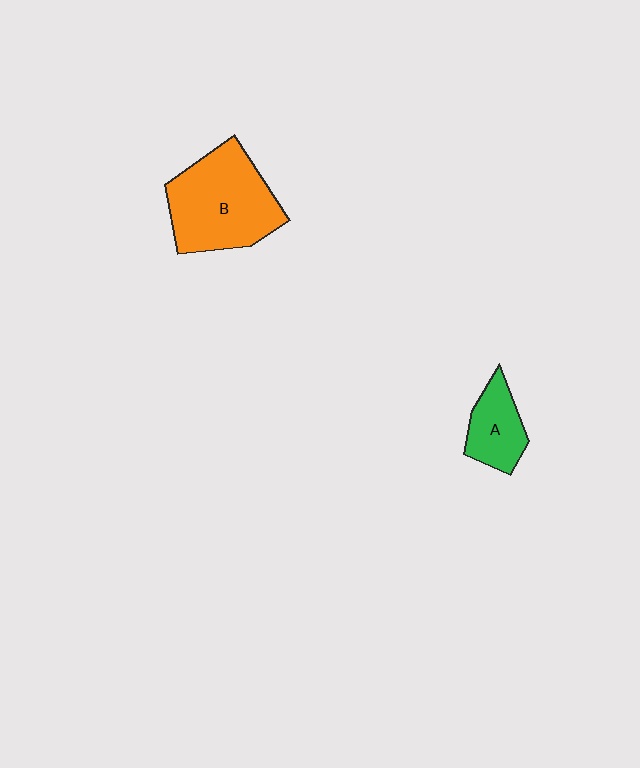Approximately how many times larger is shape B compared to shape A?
Approximately 2.2 times.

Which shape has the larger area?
Shape B (orange).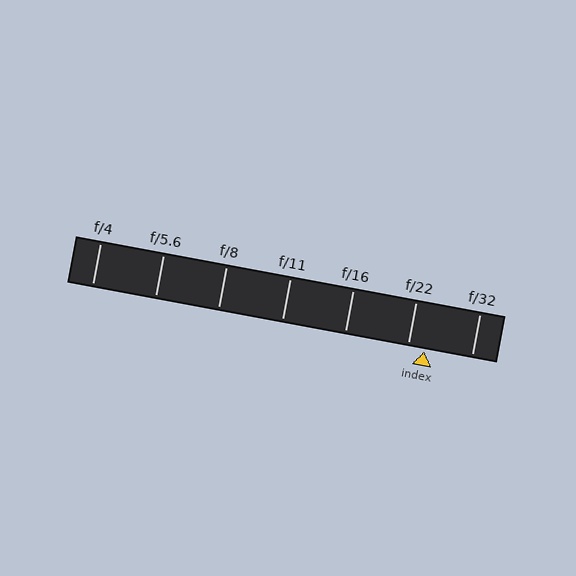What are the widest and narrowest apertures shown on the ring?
The widest aperture shown is f/4 and the narrowest is f/32.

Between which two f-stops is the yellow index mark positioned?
The index mark is between f/22 and f/32.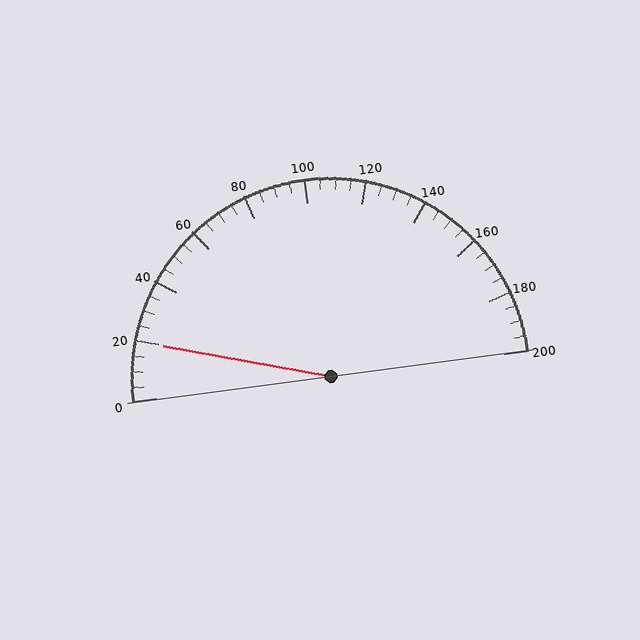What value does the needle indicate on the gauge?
The needle indicates approximately 20.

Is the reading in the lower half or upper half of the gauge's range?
The reading is in the lower half of the range (0 to 200).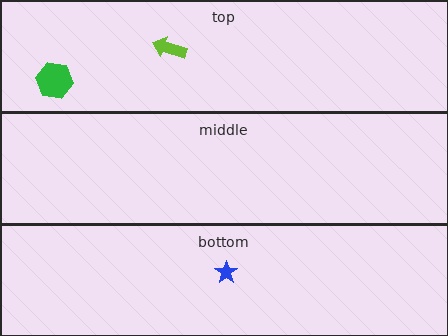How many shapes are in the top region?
2.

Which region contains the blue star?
The bottom region.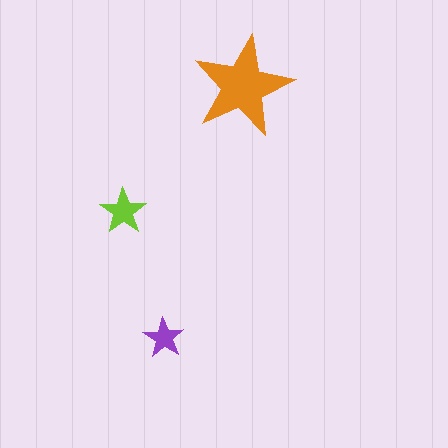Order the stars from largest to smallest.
the orange one, the lime one, the purple one.